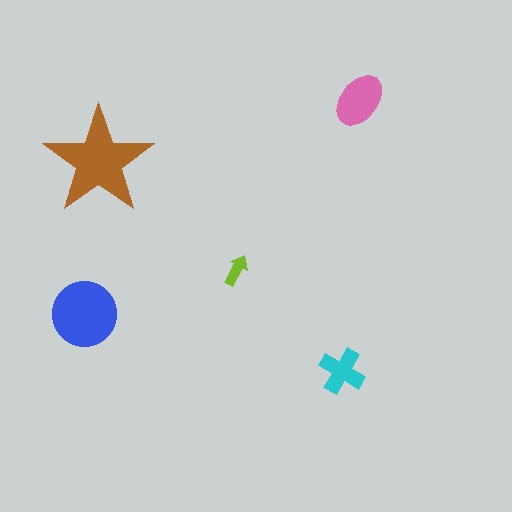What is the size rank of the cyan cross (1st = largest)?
4th.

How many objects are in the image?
There are 5 objects in the image.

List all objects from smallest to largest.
The lime arrow, the cyan cross, the pink ellipse, the blue circle, the brown star.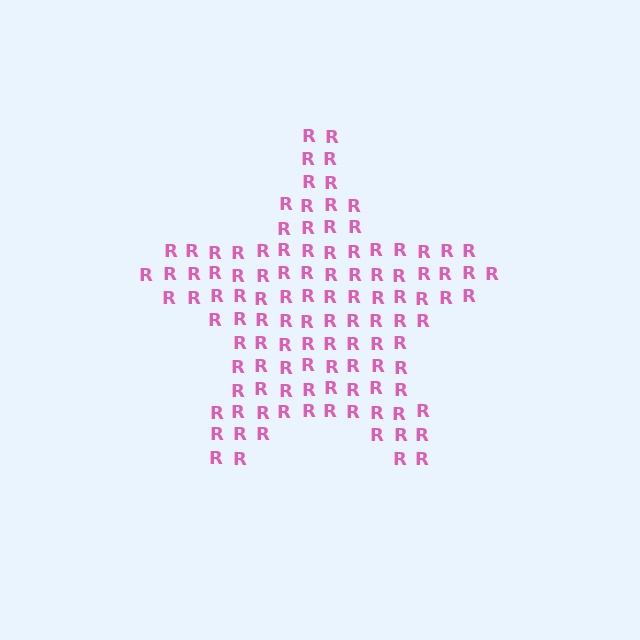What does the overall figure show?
The overall figure shows a star.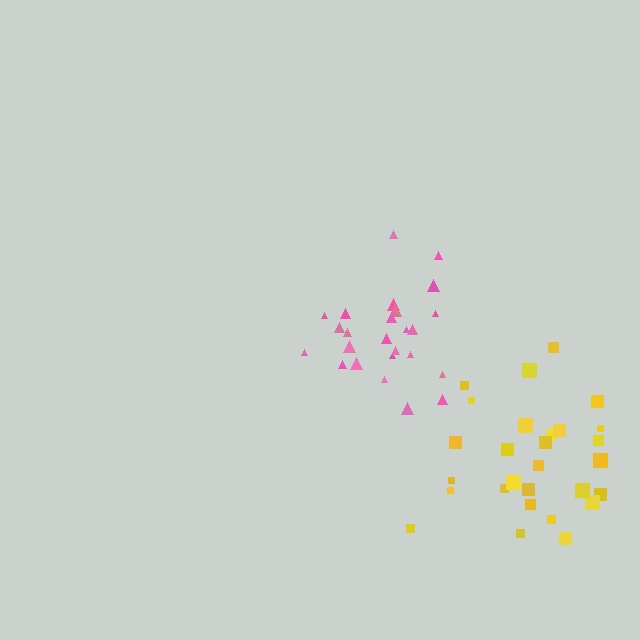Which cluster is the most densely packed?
Pink.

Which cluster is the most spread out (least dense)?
Yellow.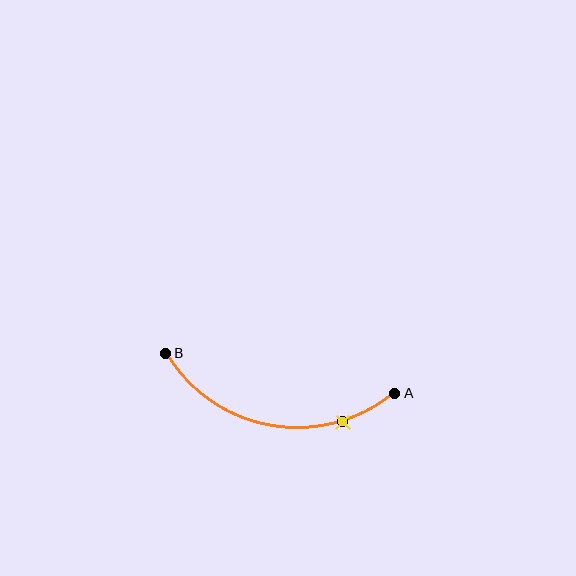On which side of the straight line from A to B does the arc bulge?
The arc bulges below the straight line connecting A and B.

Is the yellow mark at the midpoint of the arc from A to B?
No. The yellow mark lies on the arc but is closer to endpoint A. The arc midpoint would be at the point on the curve equidistant along the arc from both A and B.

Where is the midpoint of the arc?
The arc midpoint is the point on the curve farthest from the straight line joining A and B. It sits below that line.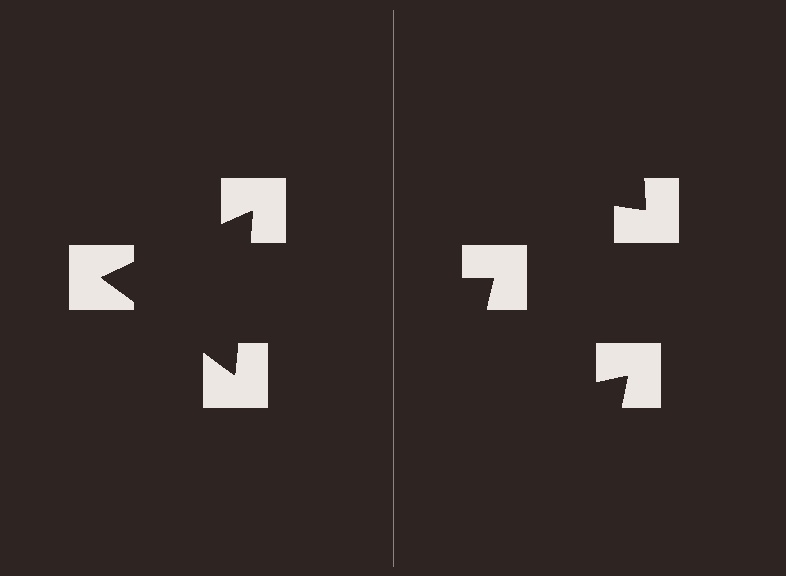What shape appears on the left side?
An illusory triangle.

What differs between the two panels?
The notched squares are positioned identically on both sides; only the wedge orientations differ. On the left they align to a triangle; on the right they are misaligned.